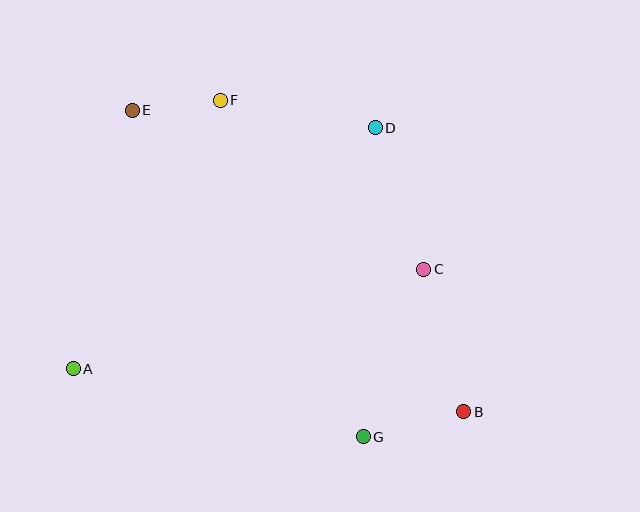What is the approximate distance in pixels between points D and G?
The distance between D and G is approximately 309 pixels.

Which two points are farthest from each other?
Points B and E are farthest from each other.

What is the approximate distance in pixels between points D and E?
The distance between D and E is approximately 243 pixels.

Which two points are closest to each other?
Points E and F are closest to each other.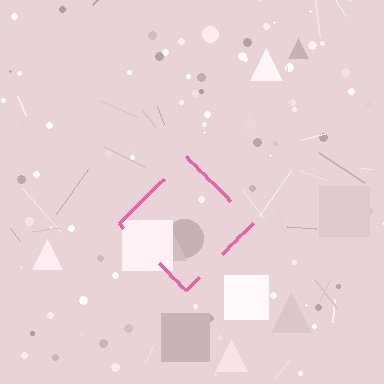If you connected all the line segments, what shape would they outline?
They would outline a diamond.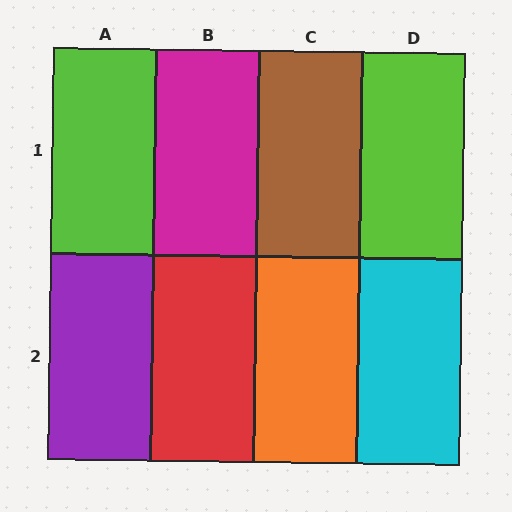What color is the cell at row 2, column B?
Red.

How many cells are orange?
1 cell is orange.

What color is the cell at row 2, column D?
Cyan.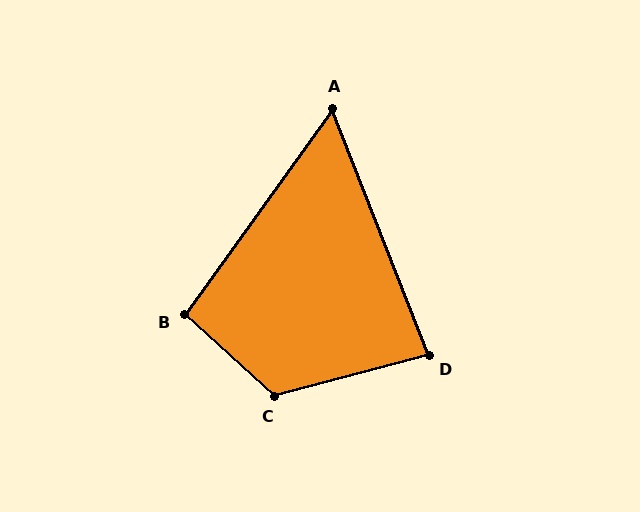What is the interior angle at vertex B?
Approximately 97 degrees (obtuse).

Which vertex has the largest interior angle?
C, at approximately 123 degrees.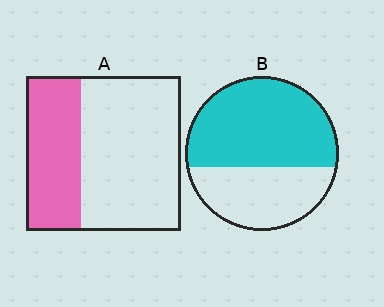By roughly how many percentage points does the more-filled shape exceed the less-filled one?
By roughly 25 percentage points (B over A).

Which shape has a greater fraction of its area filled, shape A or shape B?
Shape B.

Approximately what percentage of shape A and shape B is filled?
A is approximately 35% and B is approximately 60%.